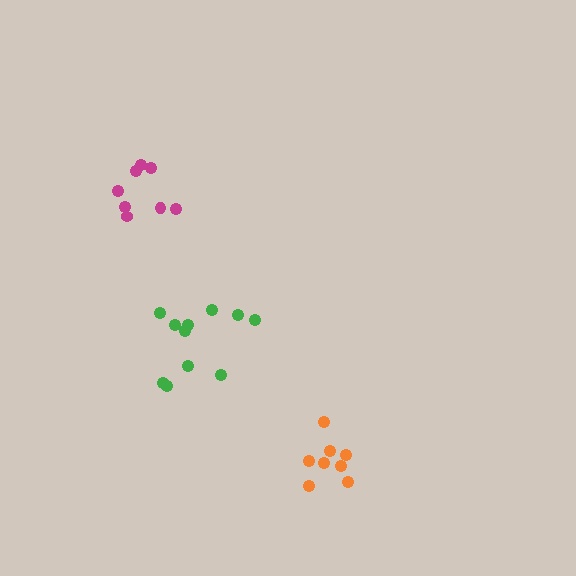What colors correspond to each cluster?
The clusters are colored: green, magenta, orange.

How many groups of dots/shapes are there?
There are 3 groups.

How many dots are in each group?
Group 1: 11 dots, Group 2: 8 dots, Group 3: 8 dots (27 total).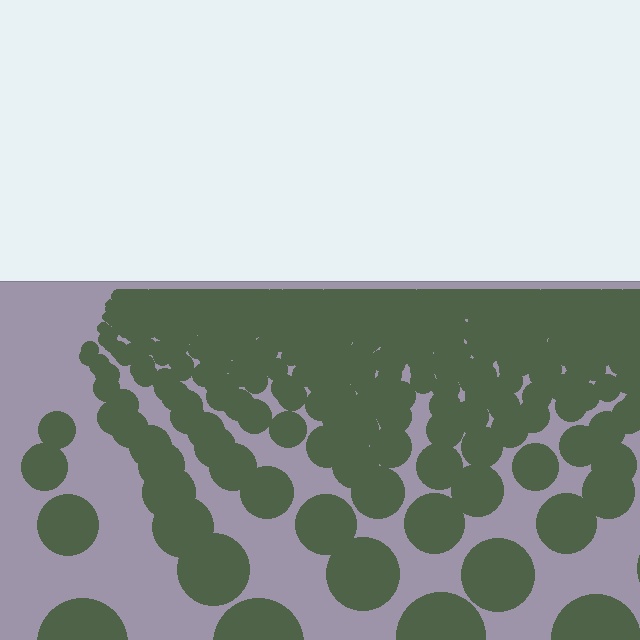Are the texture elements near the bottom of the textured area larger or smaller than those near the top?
Larger. Near the bottom, elements are closer to the viewer and appear at a bigger on-screen size.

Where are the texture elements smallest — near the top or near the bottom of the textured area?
Near the top.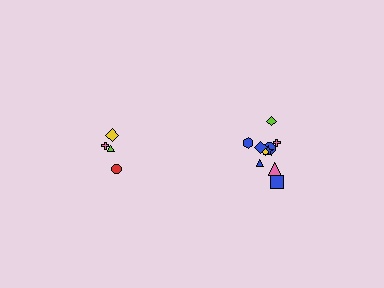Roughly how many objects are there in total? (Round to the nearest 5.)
Roughly 15 objects in total.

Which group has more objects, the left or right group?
The right group.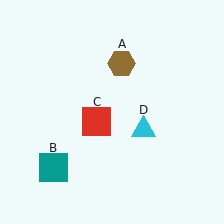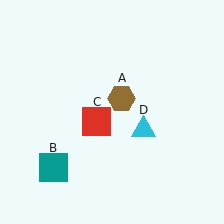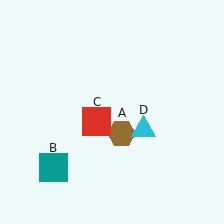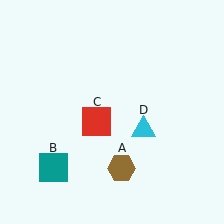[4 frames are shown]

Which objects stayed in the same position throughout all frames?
Teal square (object B) and red square (object C) and cyan triangle (object D) remained stationary.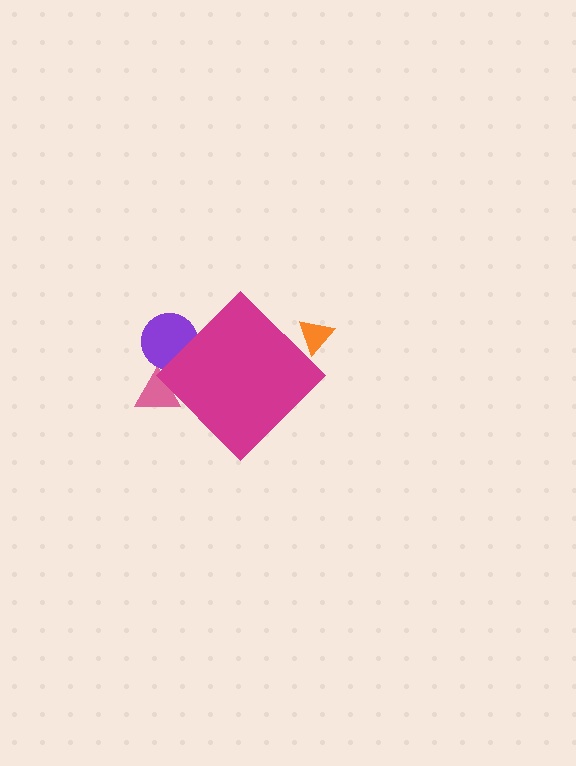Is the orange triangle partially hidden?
Yes, the orange triangle is partially hidden behind the magenta diamond.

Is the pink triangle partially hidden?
Yes, the pink triangle is partially hidden behind the magenta diamond.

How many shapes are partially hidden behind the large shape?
3 shapes are partially hidden.